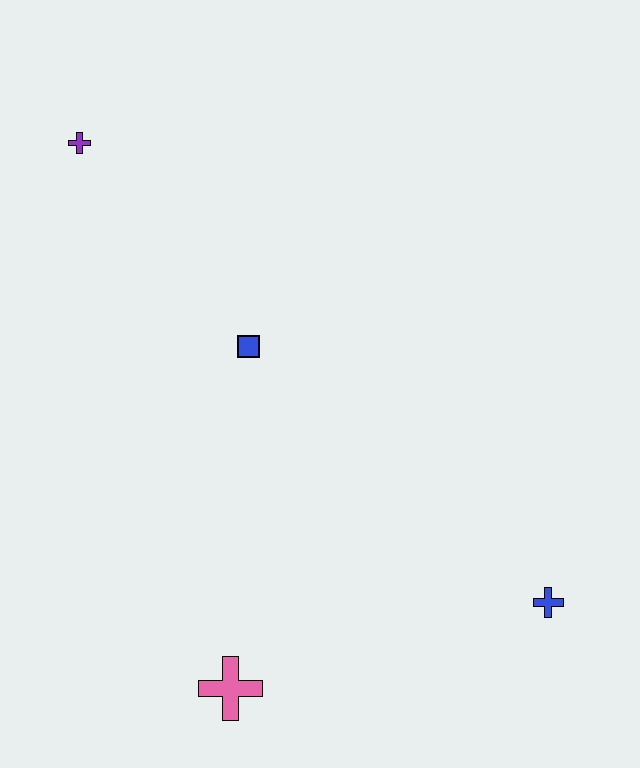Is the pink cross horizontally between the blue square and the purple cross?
Yes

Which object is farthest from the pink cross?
The purple cross is farthest from the pink cross.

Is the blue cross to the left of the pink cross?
No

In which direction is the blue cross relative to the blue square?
The blue cross is to the right of the blue square.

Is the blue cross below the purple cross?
Yes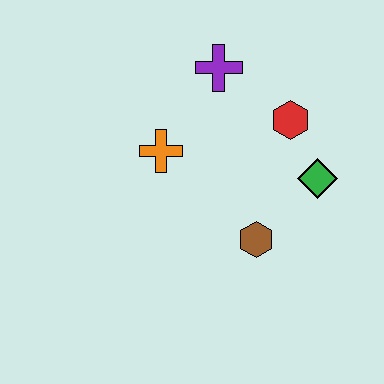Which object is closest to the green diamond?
The red hexagon is closest to the green diamond.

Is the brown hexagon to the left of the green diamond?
Yes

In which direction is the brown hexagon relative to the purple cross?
The brown hexagon is below the purple cross.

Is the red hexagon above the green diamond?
Yes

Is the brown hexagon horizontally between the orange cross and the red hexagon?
Yes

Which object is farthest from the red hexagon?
The orange cross is farthest from the red hexagon.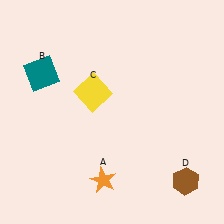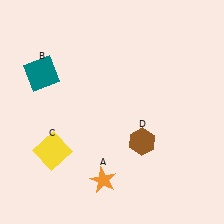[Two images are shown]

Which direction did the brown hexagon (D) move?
The brown hexagon (D) moved left.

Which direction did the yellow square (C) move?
The yellow square (C) moved down.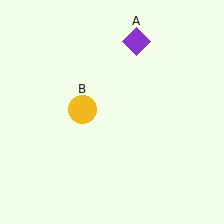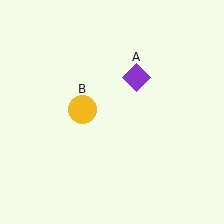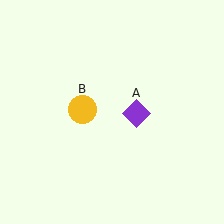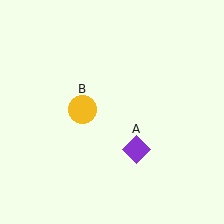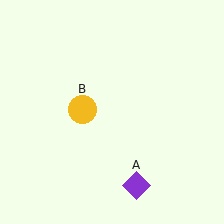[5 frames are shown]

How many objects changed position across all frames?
1 object changed position: purple diamond (object A).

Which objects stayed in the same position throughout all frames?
Yellow circle (object B) remained stationary.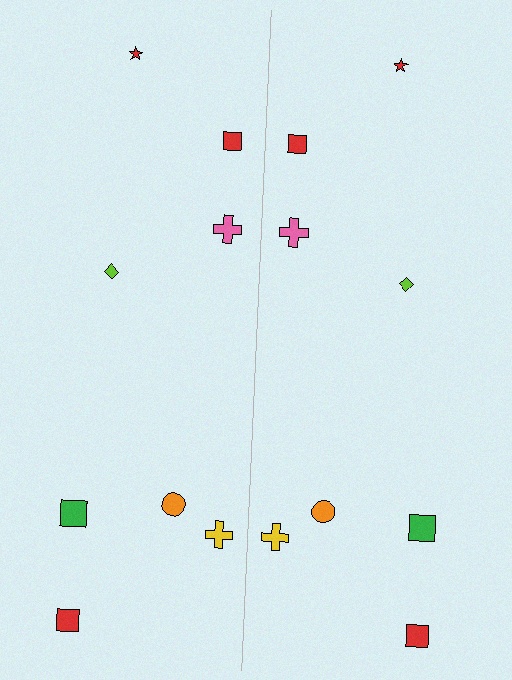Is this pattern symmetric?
Yes, this pattern has bilateral (reflection) symmetry.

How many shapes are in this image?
There are 16 shapes in this image.